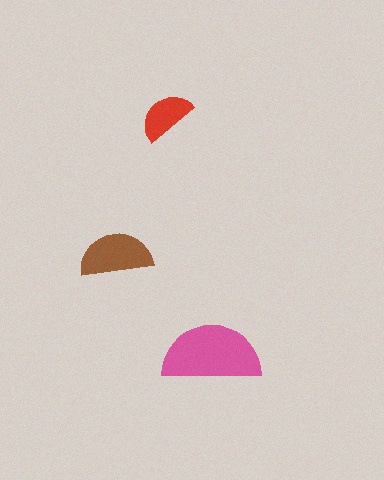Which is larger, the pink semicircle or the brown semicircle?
The pink one.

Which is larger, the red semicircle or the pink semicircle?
The pink one.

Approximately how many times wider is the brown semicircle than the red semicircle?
About 1.5 times wider.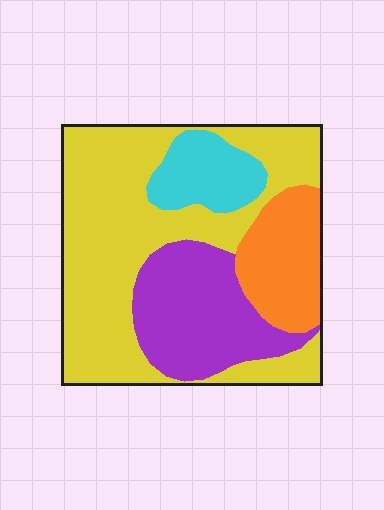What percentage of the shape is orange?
Orange takes up about one sixth (1/6) of the shape.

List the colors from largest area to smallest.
From largest to smallest: yellow, purple, orange, cyan.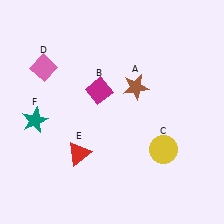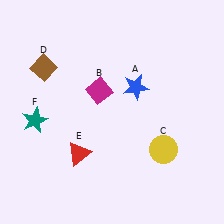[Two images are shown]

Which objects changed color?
A changed from brown to blue. D changed from pink to brown.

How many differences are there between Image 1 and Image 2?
There are 2 differences between the two images.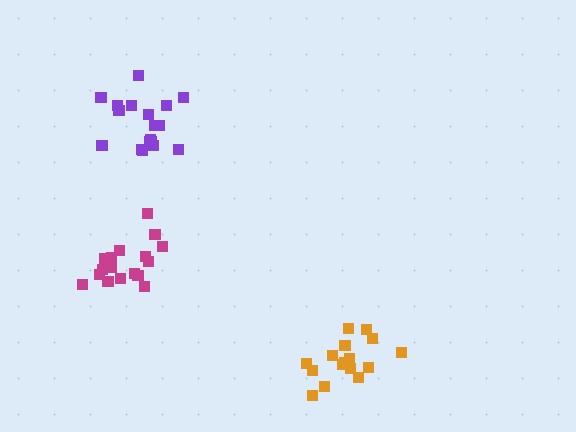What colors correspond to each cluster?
The clusters are colored: magenta, orange, purple.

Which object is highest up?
The purple cluster is topmost.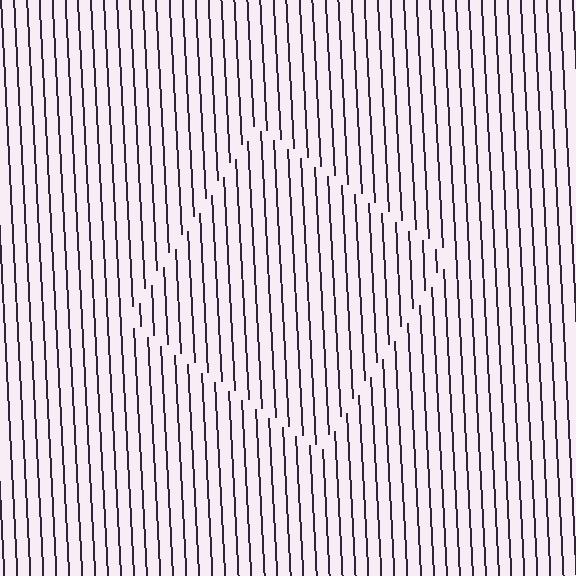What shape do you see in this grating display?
An illusory square. The interior of the shape contains the same grating, shifted by half a period — the contour is defined by the phase discontinuity where line-ends from the inner and outer gratings abut.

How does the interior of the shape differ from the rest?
The interior of the shape contains the same grating, shifted by half a period — the contour is defined by the phase discontinuity where line-ends from the inner and outer gratings abut.